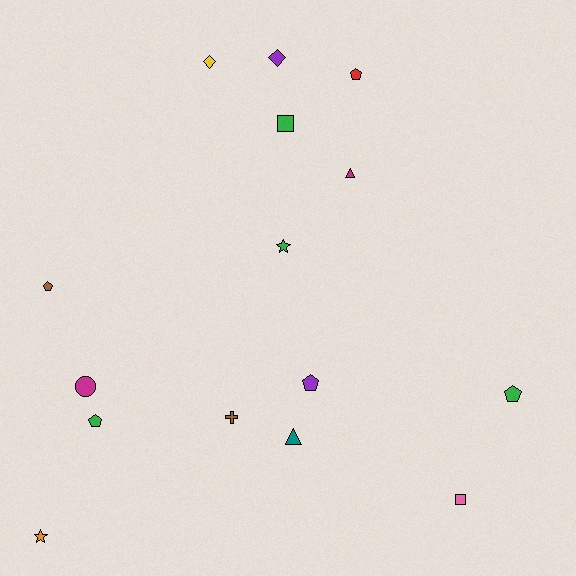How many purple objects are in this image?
There are 2 purple objects.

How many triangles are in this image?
There are 2 triangles.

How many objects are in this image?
There are 15 objects.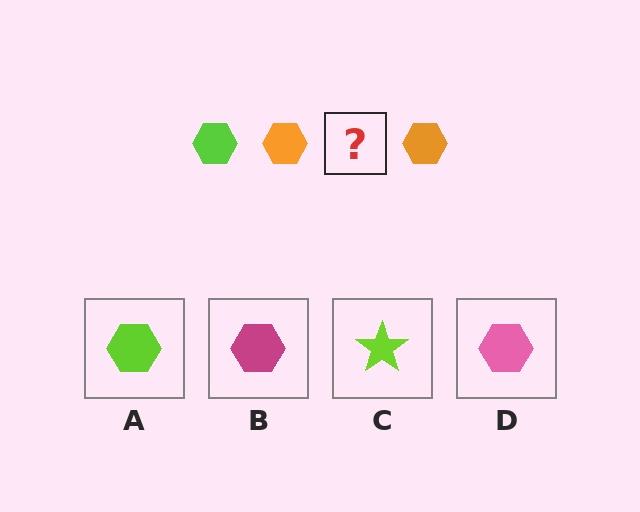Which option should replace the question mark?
Option A.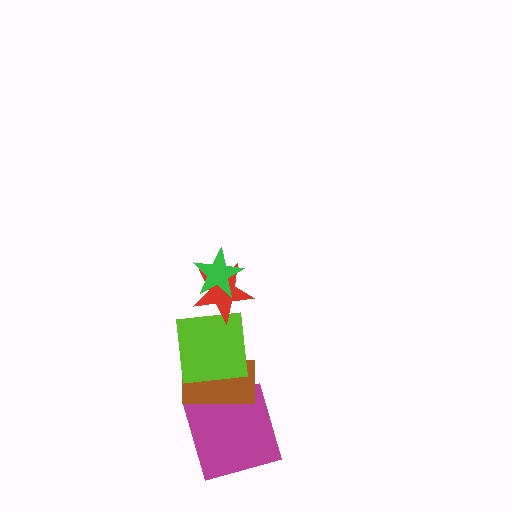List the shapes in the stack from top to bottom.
From top to bottom: the green star, the red star, the lime square, the brown rectangle, the magenta square.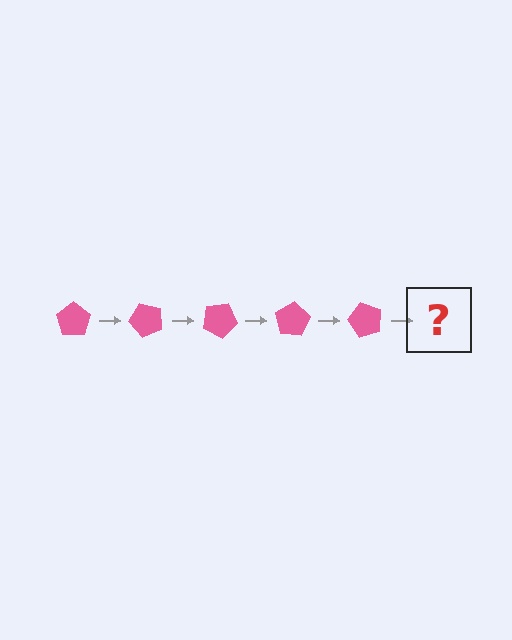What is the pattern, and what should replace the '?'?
The pattern is that the pentagon rotates 50 degrees each step. The '?' should be a pink pentagon rotated 250 degrees.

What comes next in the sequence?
The next element should be a pink pentagon rotated 250 degrees.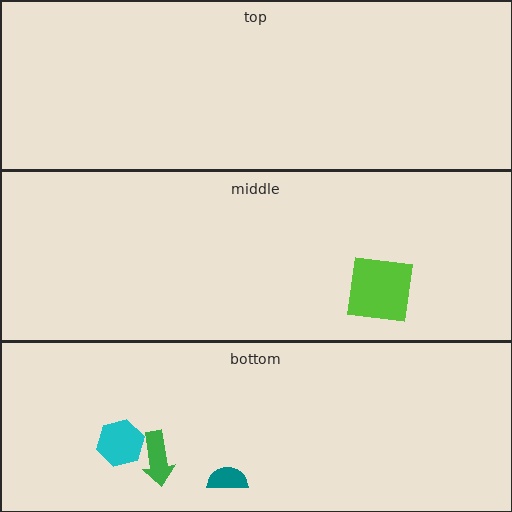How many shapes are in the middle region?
1.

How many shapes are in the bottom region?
3.